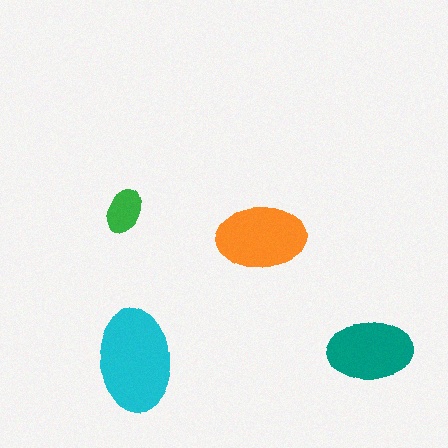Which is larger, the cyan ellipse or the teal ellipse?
The cyan one.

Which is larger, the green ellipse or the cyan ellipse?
The cyan one.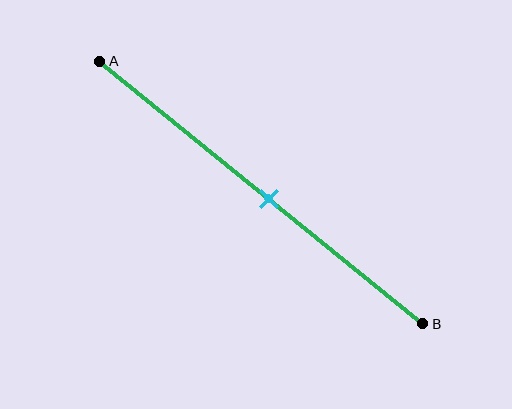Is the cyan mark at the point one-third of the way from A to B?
No, the mark is at about 50% from A, not at the 33% one-third point.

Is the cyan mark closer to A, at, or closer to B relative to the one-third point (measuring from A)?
The cyan mark is closer to point B than the one-third point of segment AB.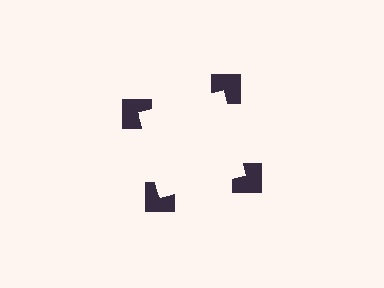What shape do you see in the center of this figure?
An illusory square — its edges are inferred from the aligned wedge cuts in the notched squares, not physically drawn.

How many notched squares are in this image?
There are 4 — one at each vertex of the illusory square.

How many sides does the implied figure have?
4 sides.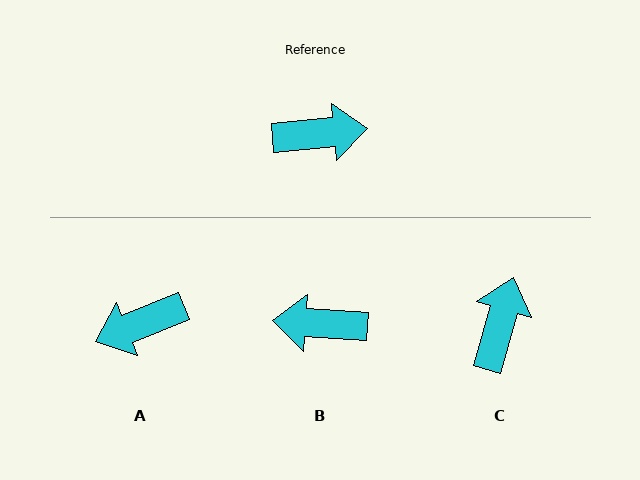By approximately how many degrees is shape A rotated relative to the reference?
Approximately 164 degrees clockwise.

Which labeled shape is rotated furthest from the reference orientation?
B, about 171 degrees away.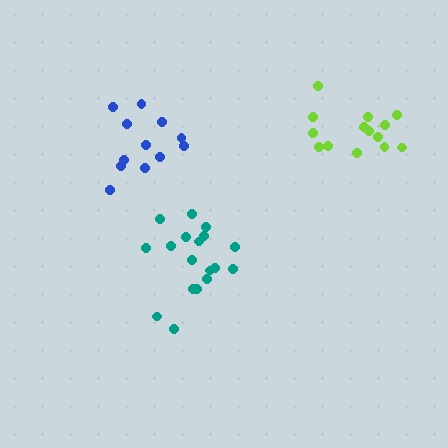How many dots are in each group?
Group 1: 12 dots, Group 2: 14 dots, Group 3: 18 dots (44 total).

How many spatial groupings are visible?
There are 3 spatial groupings.